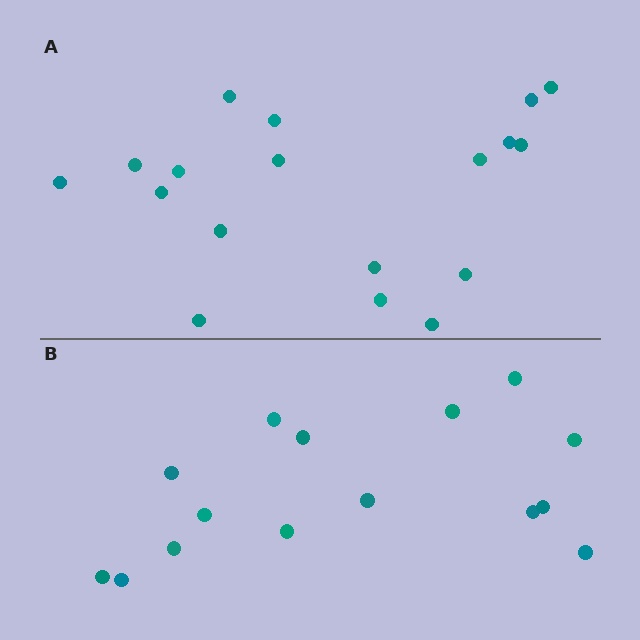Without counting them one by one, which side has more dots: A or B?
Region A (the top region) has more dots.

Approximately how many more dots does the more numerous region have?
Region A has just a few more — roughly 2 or 3 more dots than region B.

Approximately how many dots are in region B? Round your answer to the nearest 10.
About 20 dots. (The exact count is 15, which rounds to 20.)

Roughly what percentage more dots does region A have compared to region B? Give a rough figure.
About 20% more.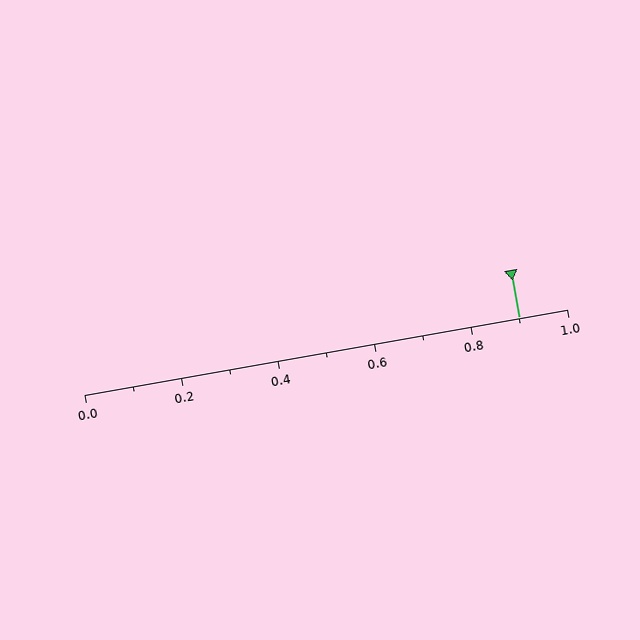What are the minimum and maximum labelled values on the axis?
The axis runs from 0.0 to 1.0.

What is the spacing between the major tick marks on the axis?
The major ticks are spaced 0.2 apart.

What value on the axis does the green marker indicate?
The marker indicates approximately 0.9.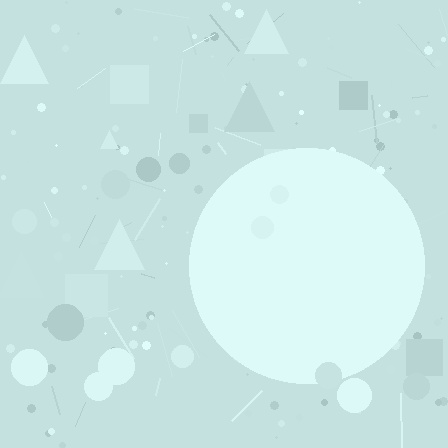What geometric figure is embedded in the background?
A circle is embedded in the background.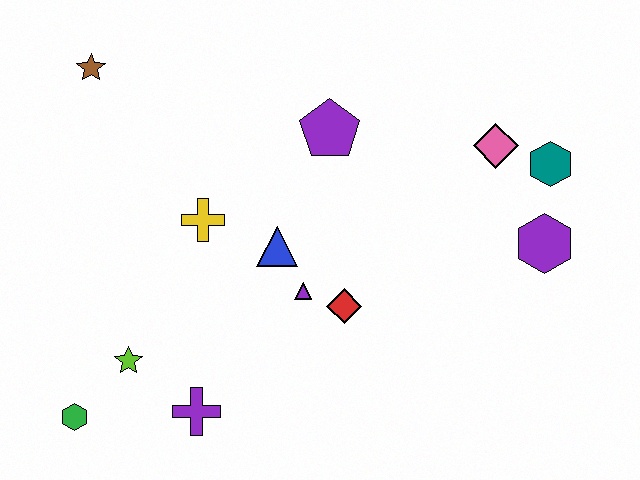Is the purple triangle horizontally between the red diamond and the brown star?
Yes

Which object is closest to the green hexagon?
The lime star is closest to the green hexagon.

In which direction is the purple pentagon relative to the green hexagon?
The purple pentagon is above the green hexagon.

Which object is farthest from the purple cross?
The teal hexagon is farthest from the purple cross.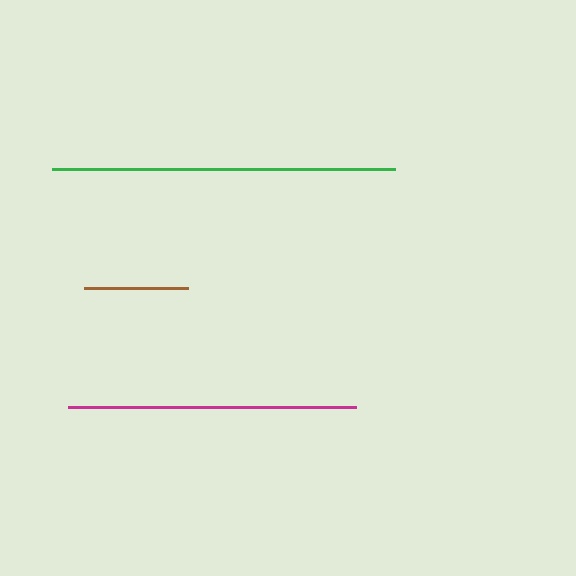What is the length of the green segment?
The green segment is approximately 344 pixels long.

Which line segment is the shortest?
The brown line is the shortest at approximately 104 pixels.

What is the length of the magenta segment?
The magenta segment is approximately 288 pixels long.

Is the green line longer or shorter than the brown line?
The green line is longer than the brown line.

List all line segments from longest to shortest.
From longest to shortest: green, magenta, brown.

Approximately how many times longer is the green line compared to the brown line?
The green line is approximately 3.3 times the length of the brown line.